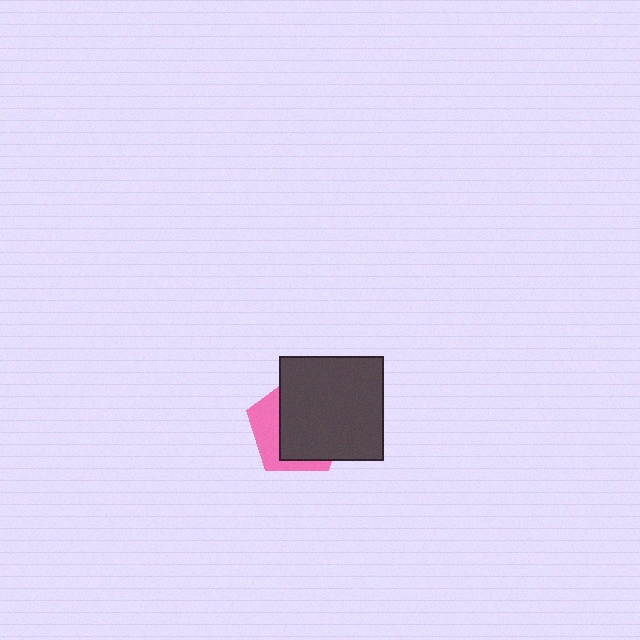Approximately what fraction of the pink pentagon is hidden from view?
Roughly 66% of the pink pentagon is hidden behind the dark gray square.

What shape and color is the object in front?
The object in front is a dark gray square.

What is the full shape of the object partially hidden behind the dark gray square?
The partially hidden object is a pink pentagon.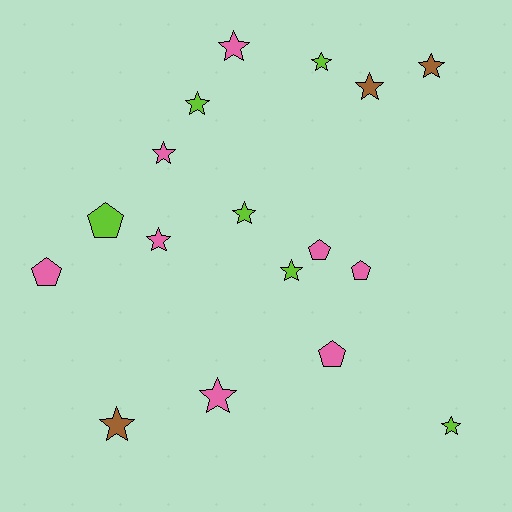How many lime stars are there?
There are 5 lime stars.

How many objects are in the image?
There are 17 objects.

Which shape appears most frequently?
Star, with 12 objects.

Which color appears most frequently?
Pink, with 8 objects.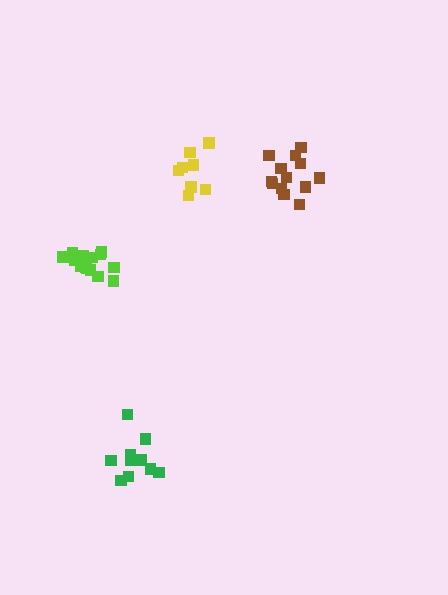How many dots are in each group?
Group 1: 8 dots, Group 2: 10 dots, Group 3: 13 dots, Group 4: 14 dots (45 total).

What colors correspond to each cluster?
The clusters are colored: yellow, green, brown, lime.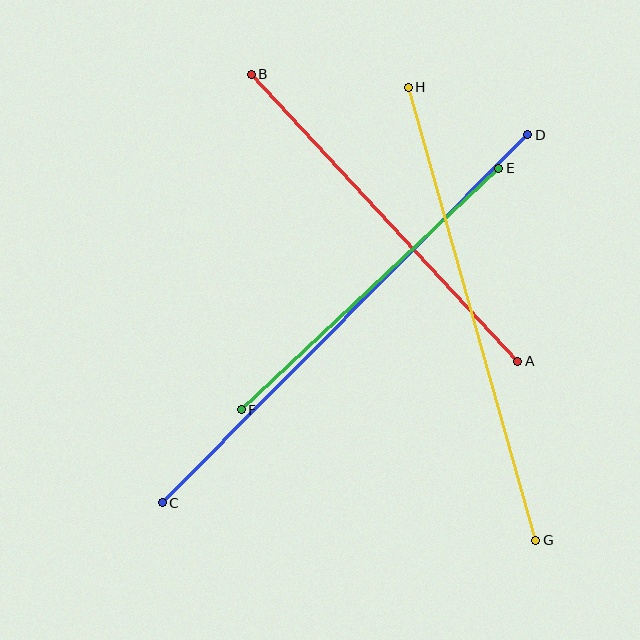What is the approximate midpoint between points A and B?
The midpoint is at approximately (385, 218) pixels.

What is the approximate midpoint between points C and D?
The midpoint is at approximately (345, 319) pixels.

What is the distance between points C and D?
The distance is approximately 519 pixels.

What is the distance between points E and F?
The distance is approximately 353 pixels.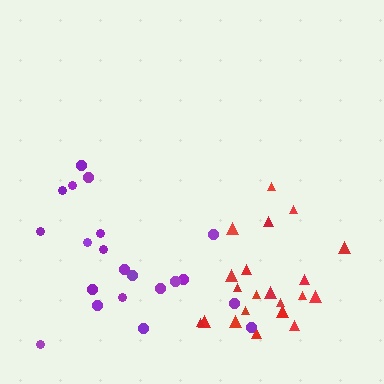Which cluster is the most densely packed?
Red.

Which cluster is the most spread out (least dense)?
Purple.